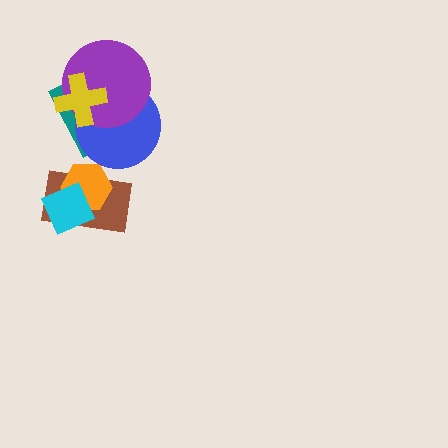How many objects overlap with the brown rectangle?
2 objects overlap with the brown rectangle.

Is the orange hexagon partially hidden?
Yes, it is partially covered by another shape.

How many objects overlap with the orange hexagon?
2 objects overlap with the orange hexagon.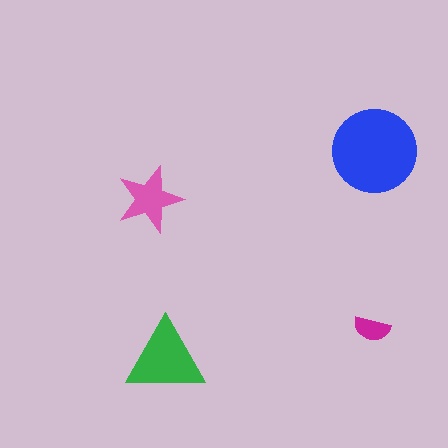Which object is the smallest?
The magenta semicircle.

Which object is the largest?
The blue circle.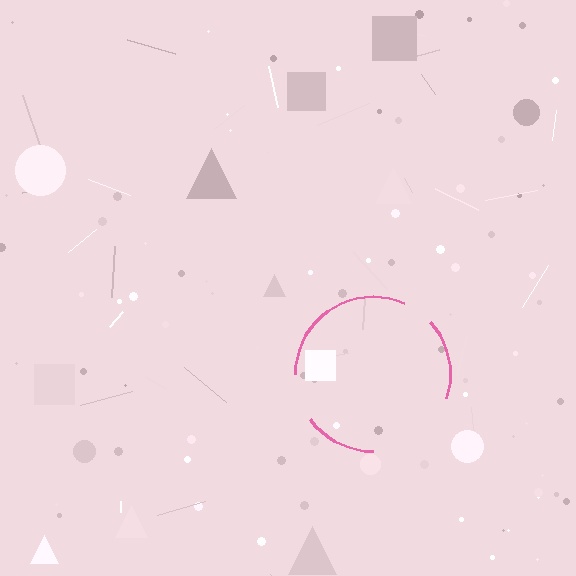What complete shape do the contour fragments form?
The contour fragments form a circle.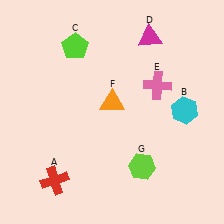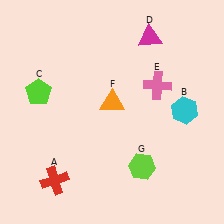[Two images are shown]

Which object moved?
The lime pentagon (C) moved down.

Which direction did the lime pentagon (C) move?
The lime pentagon (C) moved down.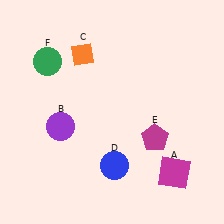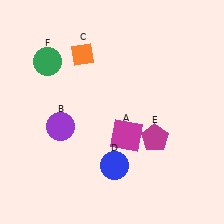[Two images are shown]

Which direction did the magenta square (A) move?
The magenta square (A) moved left.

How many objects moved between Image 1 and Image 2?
1 object moved between the two images.